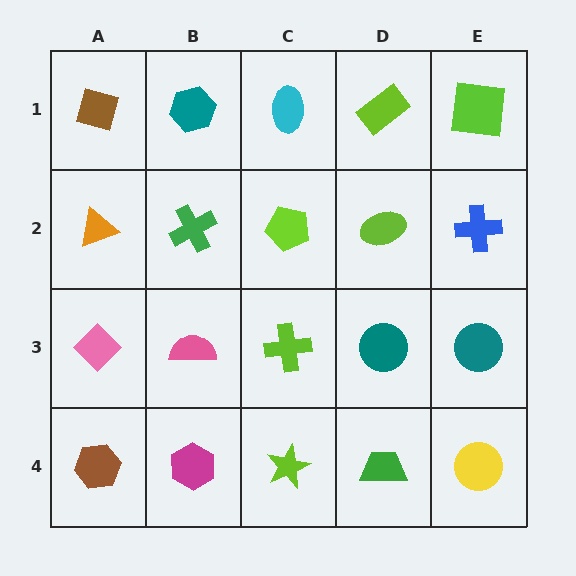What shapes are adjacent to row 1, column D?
A lime ellipse (row 2, column D), a cyan ellipse (row 1, column C), a lime square (row 1, column E).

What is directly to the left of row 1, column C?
A teal hexagon.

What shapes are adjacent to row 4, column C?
A lime cross (row 3, column C), a magenta hexagon (row 4, column B), a green trapezoid (row 4, column D).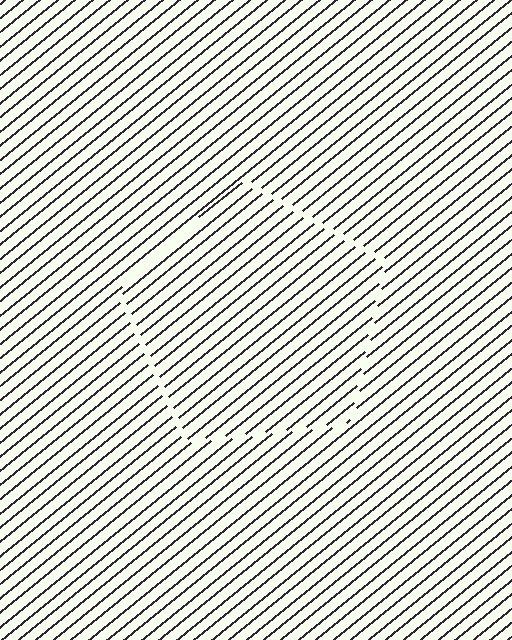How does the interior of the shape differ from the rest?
The interior of the shape contains the same grating, shifted by half a period — the contour is defined by the phase discontinuity where line-ends from the inner and outer gratings abut.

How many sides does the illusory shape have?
5 sides — the line-ends trace a pentagon.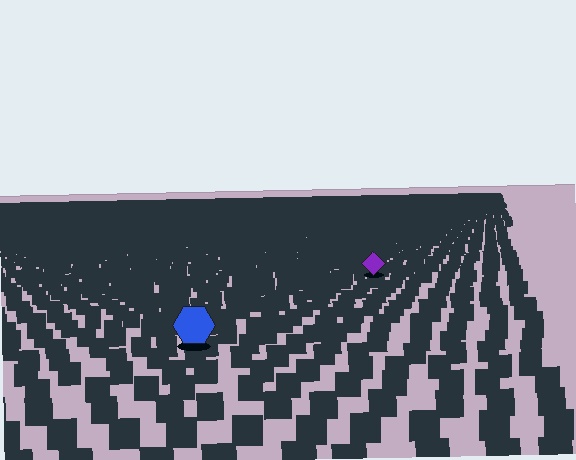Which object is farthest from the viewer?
The purple diamond is farthest from the viewer. It appears smaller and the ground texture around it is denser.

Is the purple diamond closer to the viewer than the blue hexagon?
No. The blue hexagon is closer — you can tell from the texture gradient: the ground texture is coarser near it.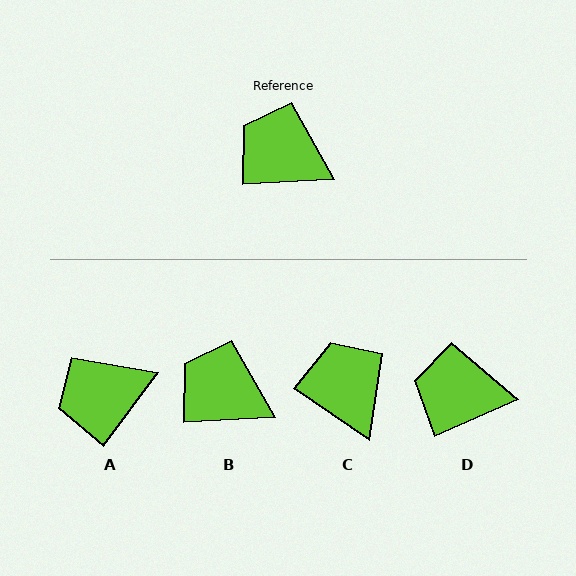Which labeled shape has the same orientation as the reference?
B.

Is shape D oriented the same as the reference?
No, it is off by about 20 degrees.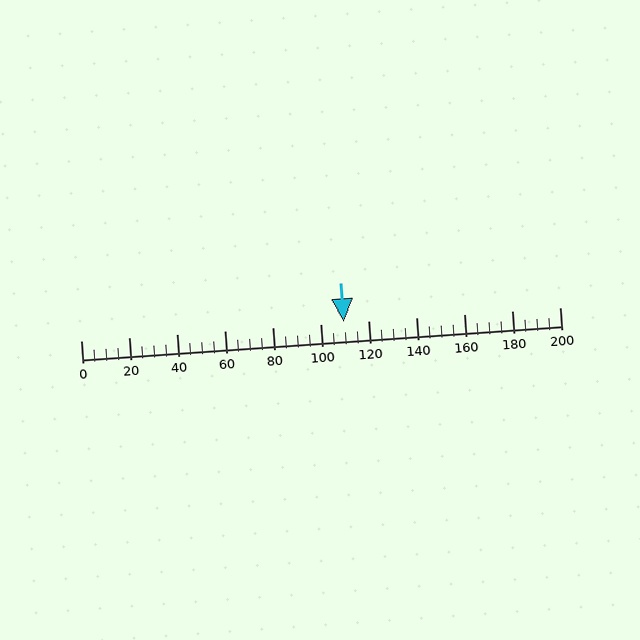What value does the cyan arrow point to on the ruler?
The cyan arrow points to approximately 110.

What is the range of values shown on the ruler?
The ruler shows values from 0 to 200.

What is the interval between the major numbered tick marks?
The major tick marks are spaced 20 units apart.